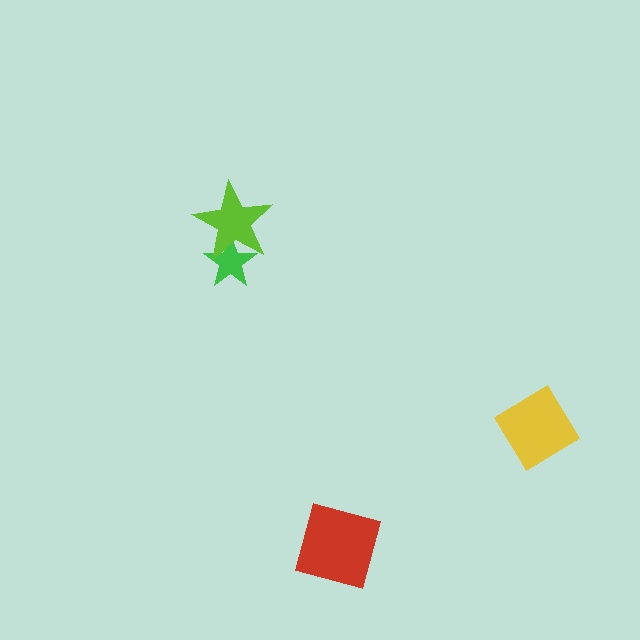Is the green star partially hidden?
Yes, it is partially covered by another shape.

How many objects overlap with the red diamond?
0 objects overlap with the red diamond.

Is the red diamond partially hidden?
No, no other shape covers it.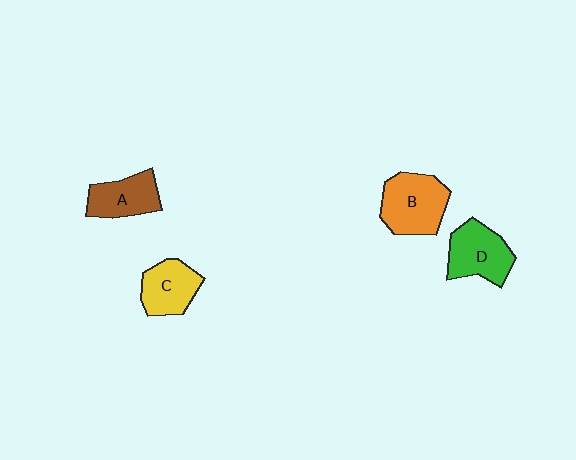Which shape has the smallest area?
Shape A (brown).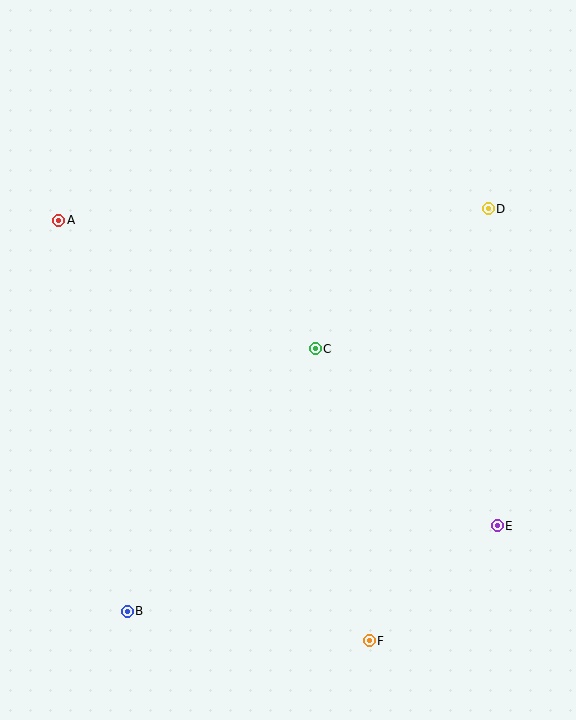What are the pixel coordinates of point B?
Point B is at (127, 611).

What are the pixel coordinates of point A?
Point A is at (59, 220).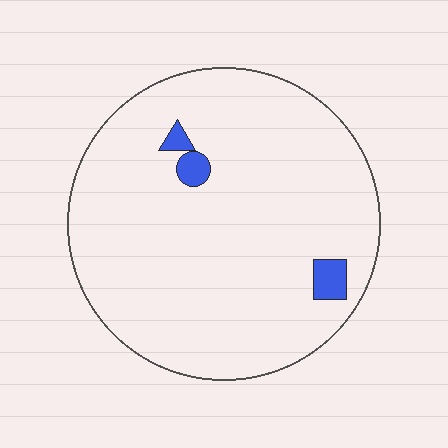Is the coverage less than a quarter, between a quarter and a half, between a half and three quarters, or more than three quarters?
Less than a quarter.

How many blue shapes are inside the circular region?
3.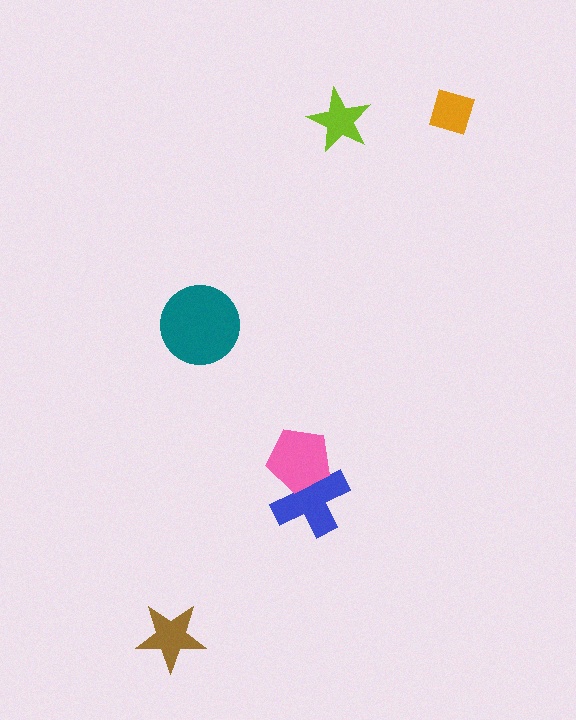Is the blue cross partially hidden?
Yes, it is partially covered by another shape.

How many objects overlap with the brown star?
0 objects overlap with the brown star.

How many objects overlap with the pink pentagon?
1 object overlaps with the pink pentagon.